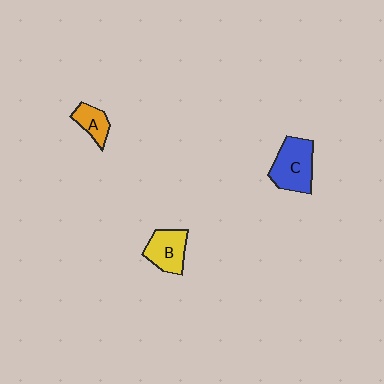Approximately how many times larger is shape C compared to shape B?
Approximately 1.3 times.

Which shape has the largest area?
Shape C (blue).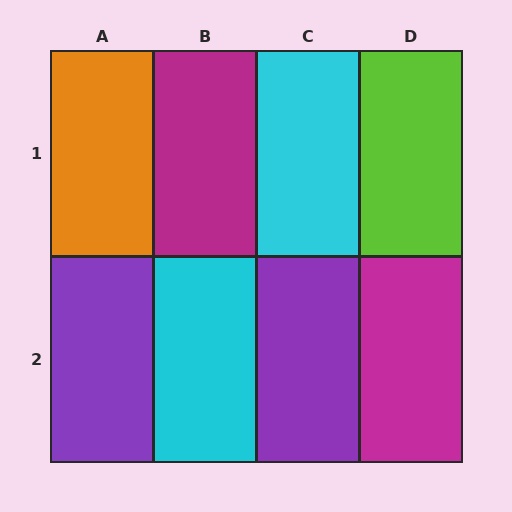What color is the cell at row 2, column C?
Purple.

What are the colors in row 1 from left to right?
Orange, magenta, cyan, lime.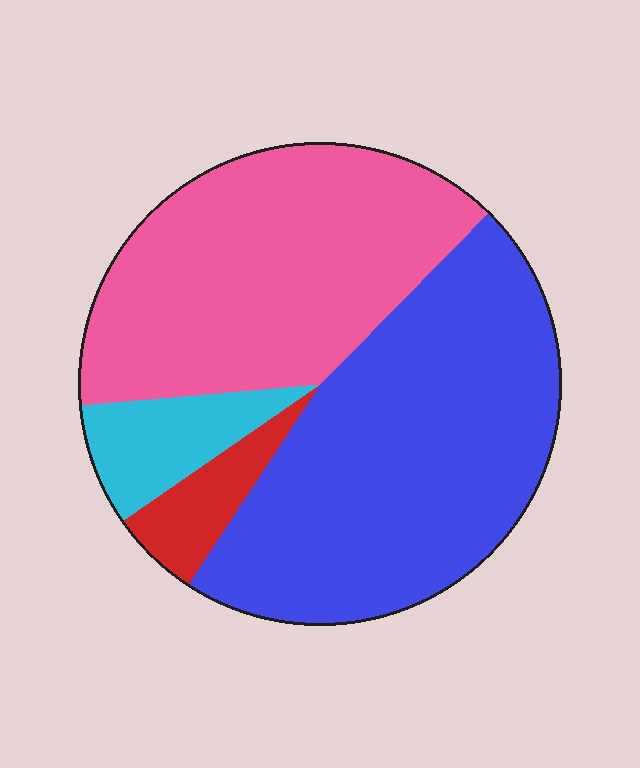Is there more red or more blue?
Blue.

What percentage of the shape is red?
Red takes up less than a quarter of the shape.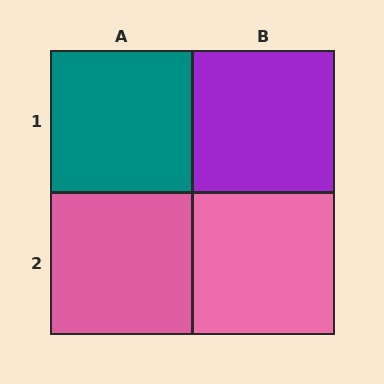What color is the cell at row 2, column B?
Pink.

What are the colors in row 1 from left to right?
Teal, purple.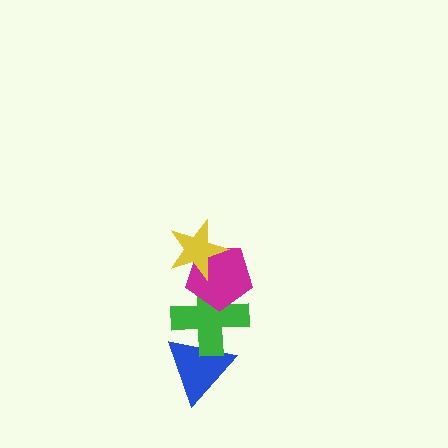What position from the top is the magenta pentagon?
The magenta pentagon is 2nd from the top.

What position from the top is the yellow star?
The yellow star is 1st from the top.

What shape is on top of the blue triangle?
The green cross is on top of the blue triangle.